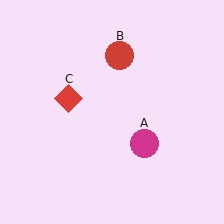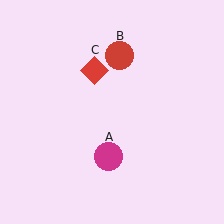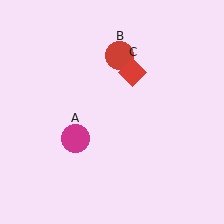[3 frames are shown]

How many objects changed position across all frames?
2 objects changed position: magenta circle (object A), red diamond (object C).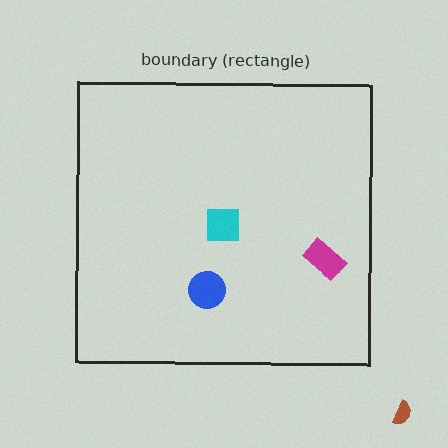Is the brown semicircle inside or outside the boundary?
Outside.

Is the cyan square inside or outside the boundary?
Inside.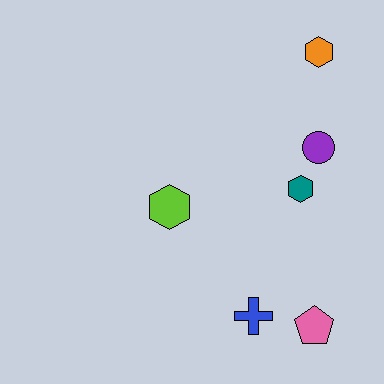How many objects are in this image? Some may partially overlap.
There are 6 objects.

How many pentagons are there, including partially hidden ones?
There is 1 pentagon.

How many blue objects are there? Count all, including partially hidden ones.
There is 1 blue object.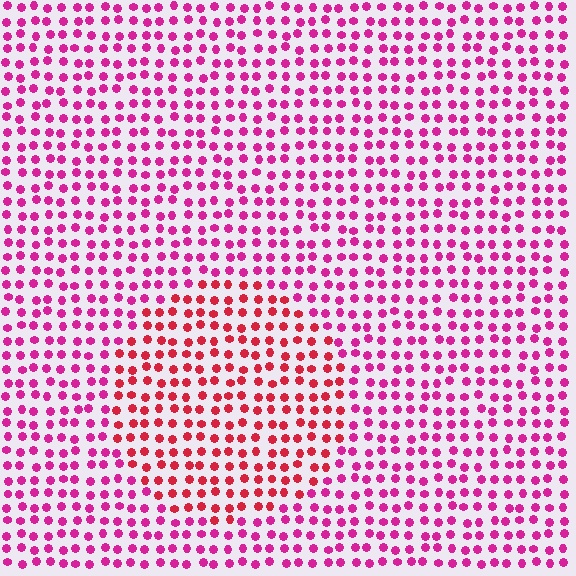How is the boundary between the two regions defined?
The boundary is defined purely by a slight shift in hue (about 31 degrees). Spacing, size, and orientation are identical on both sides.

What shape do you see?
I see a circle.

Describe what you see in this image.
The image is filled with small magenta elements in a uniform arrangement. A circle-shaped region is visible where the elements are tinted to a slightly different hue, forming a subtle color boundary.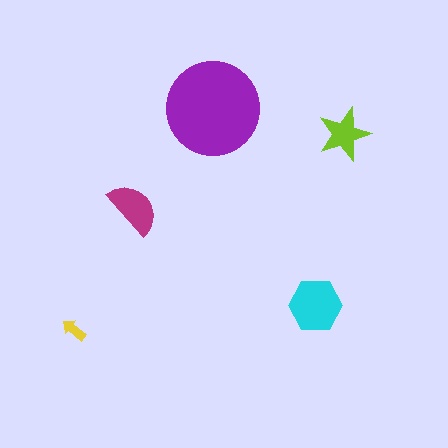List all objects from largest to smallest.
The purple circle, the cyan hexagon, the magenta semicircle, the lime star, the yellow arrow.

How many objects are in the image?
There are 5 objects in the image.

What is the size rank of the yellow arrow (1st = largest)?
5th.